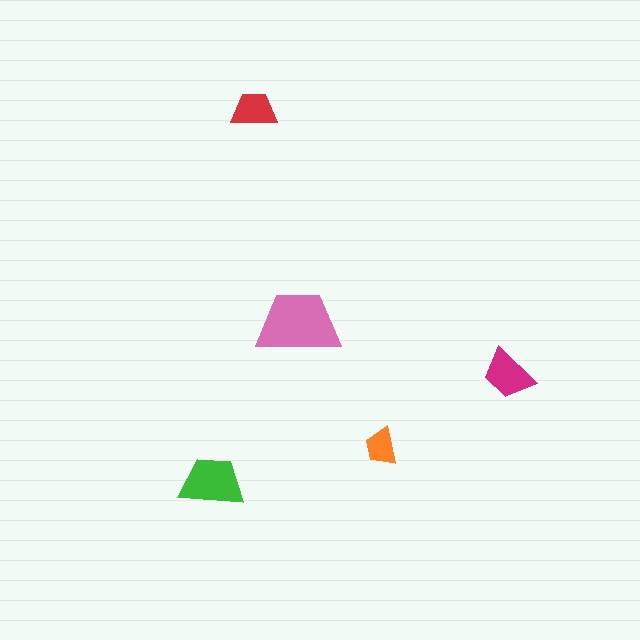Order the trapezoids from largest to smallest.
the pink one, the green one, the magenta one, the red one, the orange one.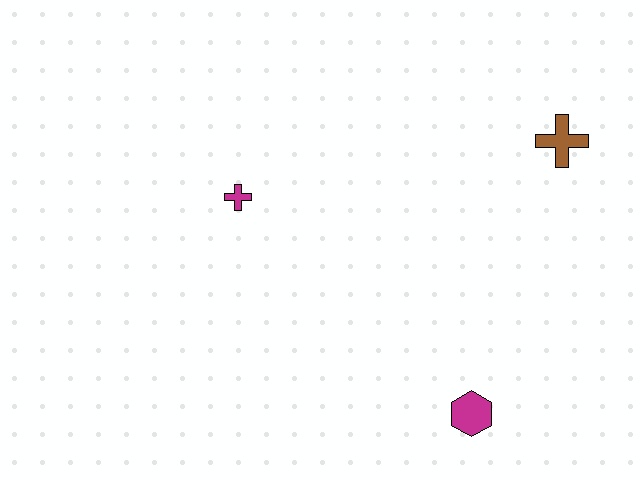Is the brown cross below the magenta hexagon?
No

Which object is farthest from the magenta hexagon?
The magenta cross is farthest from the magenta hexagon.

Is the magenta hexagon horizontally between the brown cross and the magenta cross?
Yes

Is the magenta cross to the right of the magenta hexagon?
No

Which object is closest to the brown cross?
The magenta hexagon is closest to the brown cross.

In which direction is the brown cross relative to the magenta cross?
The brown cross is to the right of the magenta cross.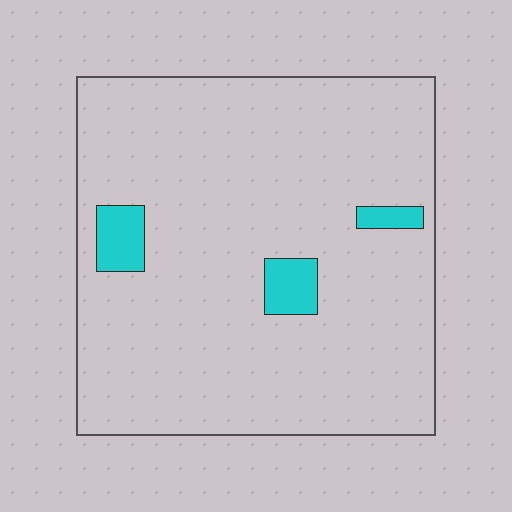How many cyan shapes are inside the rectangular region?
3.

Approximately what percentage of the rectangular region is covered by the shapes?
Approximately 5%.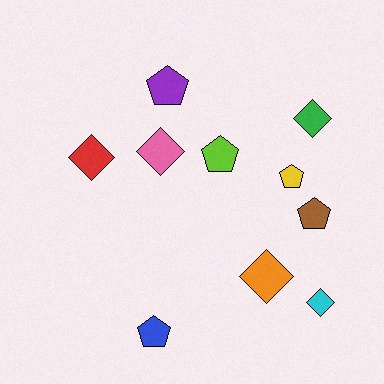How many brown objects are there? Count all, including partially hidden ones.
There is 1 brown object.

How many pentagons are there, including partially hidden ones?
There are 5 pentagons.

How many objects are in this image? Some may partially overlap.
There are 10 objects.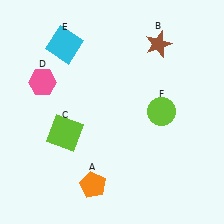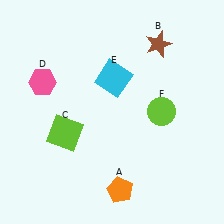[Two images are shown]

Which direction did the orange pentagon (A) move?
The orange pentagon (A) moved right.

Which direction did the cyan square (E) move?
The cyan square (E) moved right.